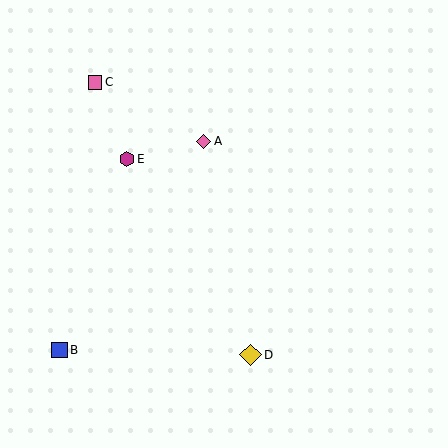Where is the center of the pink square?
The center of the pink square is at (95, 82).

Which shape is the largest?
The yellow diamond (labeled D) is the largest.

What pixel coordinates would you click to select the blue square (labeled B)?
Click at (60, 350) to select the blue square B.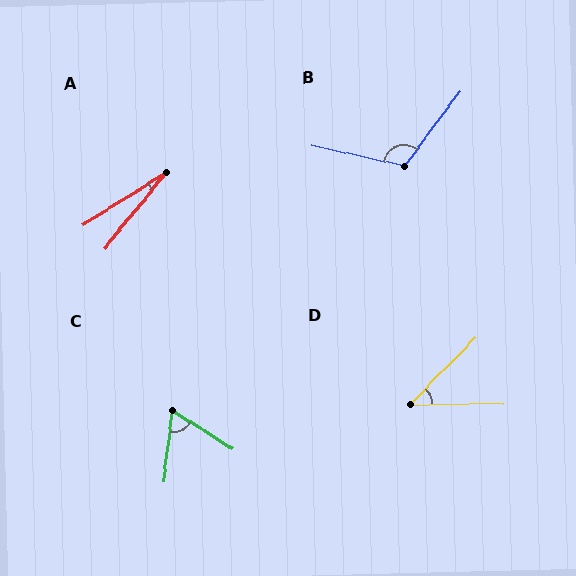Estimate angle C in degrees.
Approximately 65 degrees.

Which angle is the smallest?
A, at approximately 19 degrees.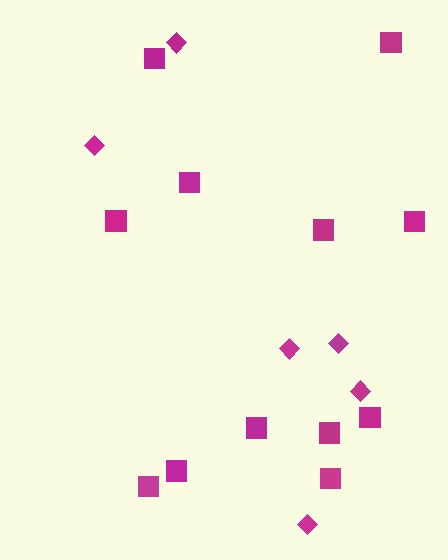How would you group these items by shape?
There are 2 groups: one group of diamonds (6) and one group of squares (12).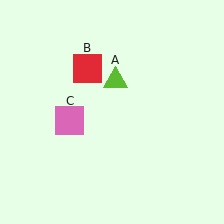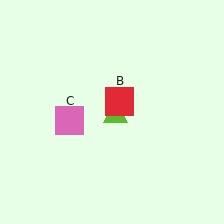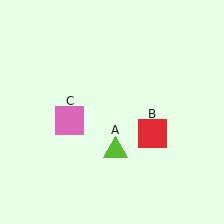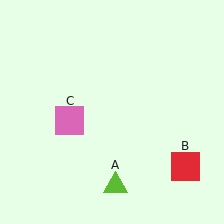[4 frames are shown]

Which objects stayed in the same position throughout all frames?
Pink square (object C) remained stationary.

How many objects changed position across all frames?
2 objects changed position: lime triangle (object A), red square (object B).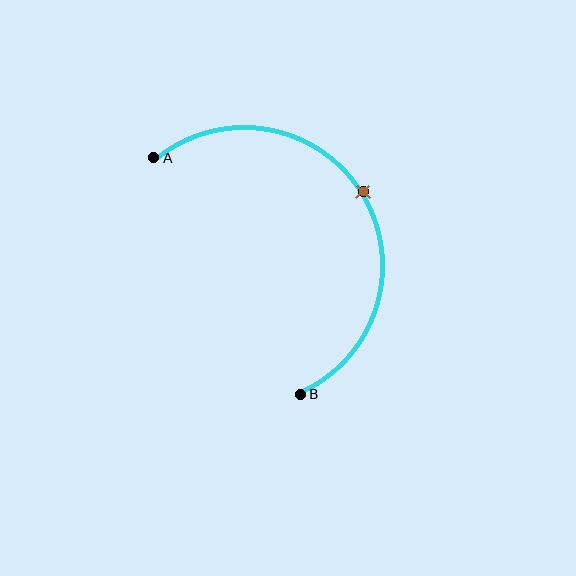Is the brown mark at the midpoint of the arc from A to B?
Yes. The brown mark lies on the arc at equal arc-length from both A and B — it is the arc midpoint.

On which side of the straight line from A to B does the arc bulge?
The arc bulges to the right of the straight line connecting A and B.